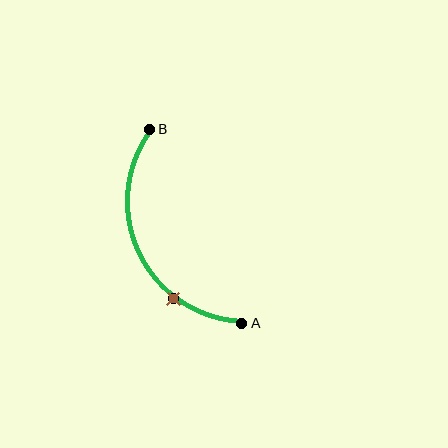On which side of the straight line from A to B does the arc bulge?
The arc bulges to the left of the straight line connecting A and B.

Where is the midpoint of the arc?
The arc midpoint is the point on the curve farthest from the straight line joining A and B. It sits to the left of that line.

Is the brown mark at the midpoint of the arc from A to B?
No. The brown mark lies on the arc but is closer to endpoint A. The arc midpoint would be at the point on the curve equidistant along the arc from both A and B.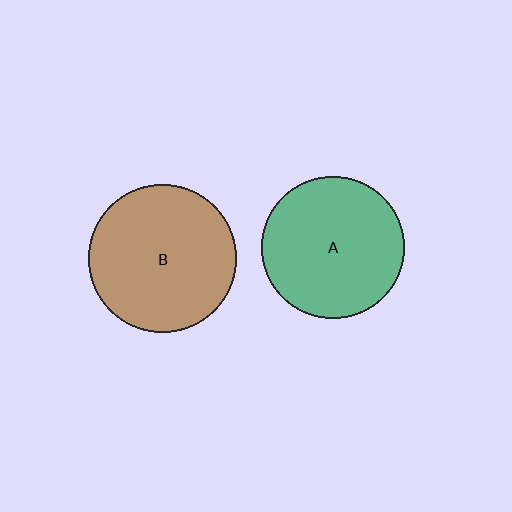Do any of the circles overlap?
No, none of the circles overlap.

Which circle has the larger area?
Circle B (brown).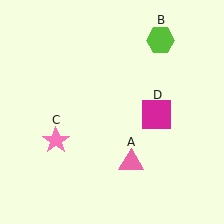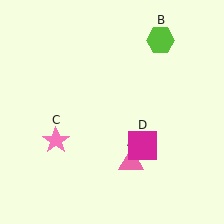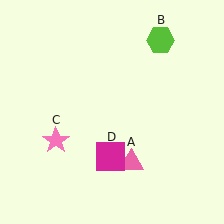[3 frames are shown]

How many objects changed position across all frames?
1 object changed position: magenta square (object D).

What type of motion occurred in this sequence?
The magenta square (object D) rotated clockwise around the center of the scene.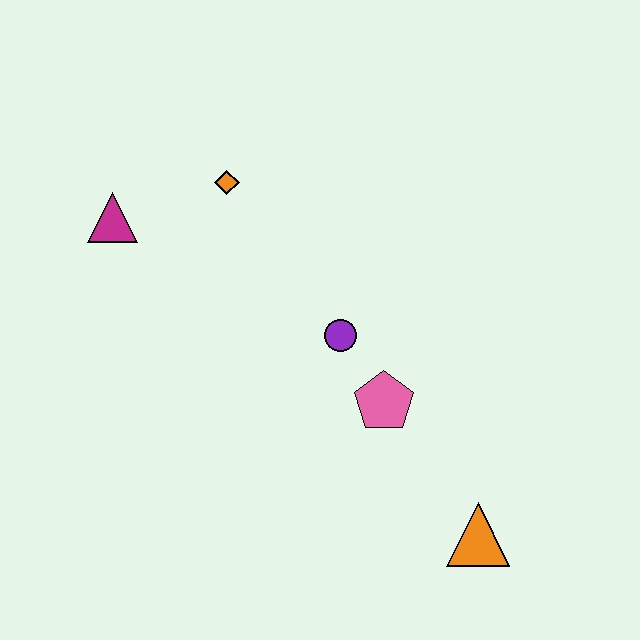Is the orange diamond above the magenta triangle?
Yes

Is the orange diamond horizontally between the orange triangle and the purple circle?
No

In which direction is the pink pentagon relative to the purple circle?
The pink pentagon is below the purple circle.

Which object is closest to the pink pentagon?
The purple circle is closest to the pink pentagon.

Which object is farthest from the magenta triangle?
The orange triangle is farthest from the magenta triangle.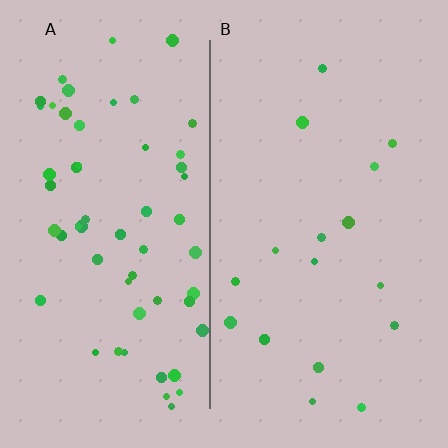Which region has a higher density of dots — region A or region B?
A (the left).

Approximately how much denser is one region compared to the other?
Approximately 3.4× — region A over region B.